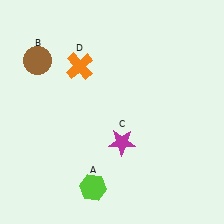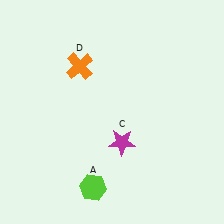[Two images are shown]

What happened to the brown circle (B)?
The brown circle (B) was removed in Image 2. It was in the top-left area of Image 1.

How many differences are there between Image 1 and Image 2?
There is 1 difference between the two images.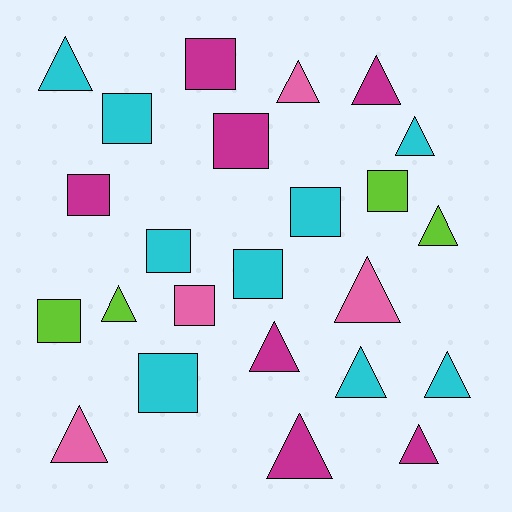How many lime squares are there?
There are 2 lime squares.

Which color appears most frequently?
Cyan, with 9 objects.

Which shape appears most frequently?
Triangle, with 13 objects.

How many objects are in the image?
There are 24 objects.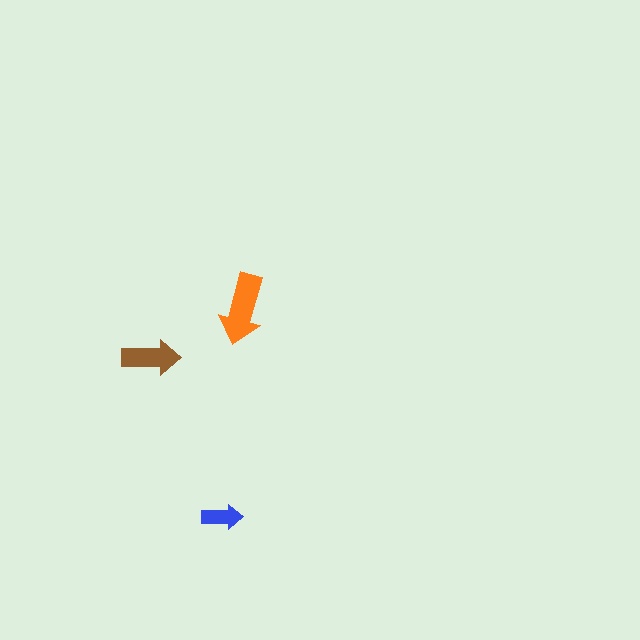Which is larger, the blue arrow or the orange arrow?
The orange one.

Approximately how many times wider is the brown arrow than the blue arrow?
About 1.5 times wider.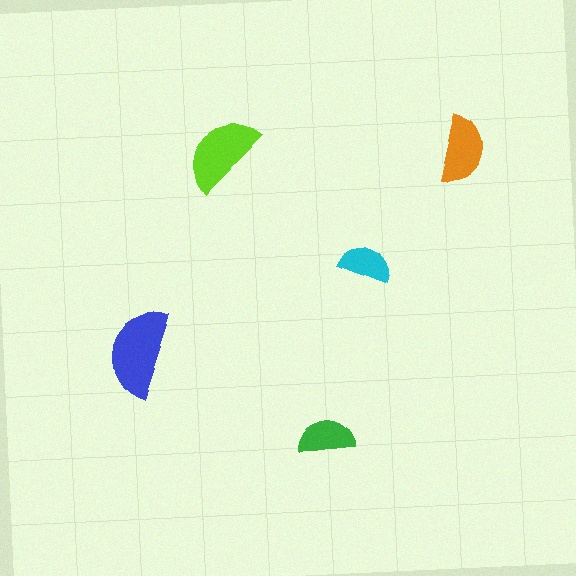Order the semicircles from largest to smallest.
the blue one, the lime one, the orange one, the green one, the cyan one.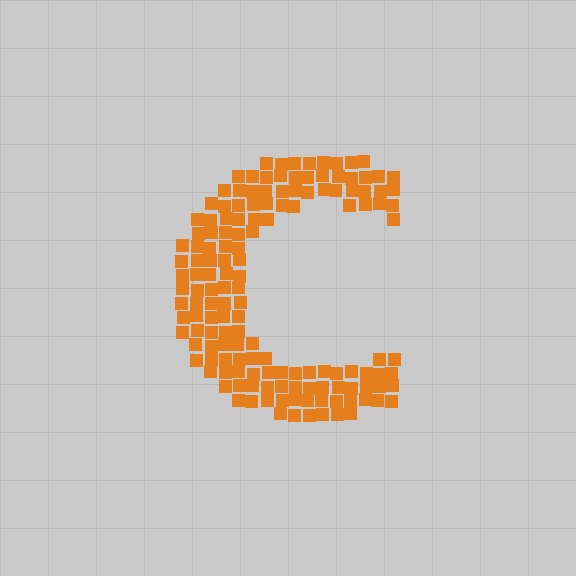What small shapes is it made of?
It is made of small squares.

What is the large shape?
The large shape is the letter C.